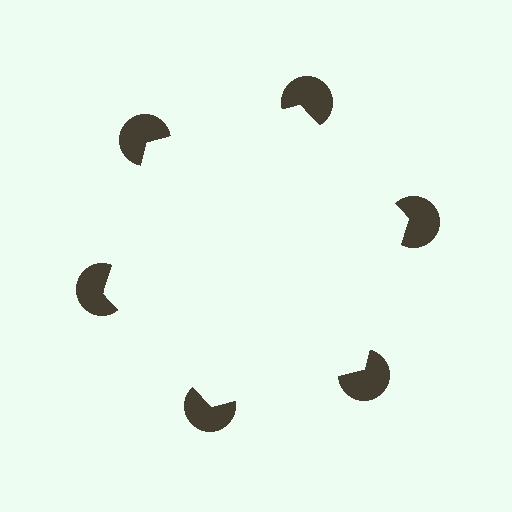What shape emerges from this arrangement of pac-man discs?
An illusory hexagon — its edges are inferred from the aligned wedge cuts in the pac-man discs, not physically drawn.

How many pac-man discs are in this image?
There are 6 — one at each vertex of the illusory hexagon.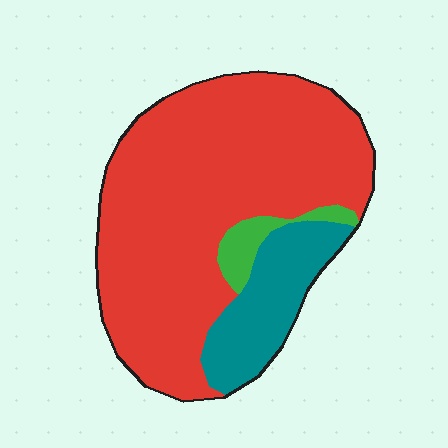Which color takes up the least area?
Green, at roughly 5%.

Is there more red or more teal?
Red.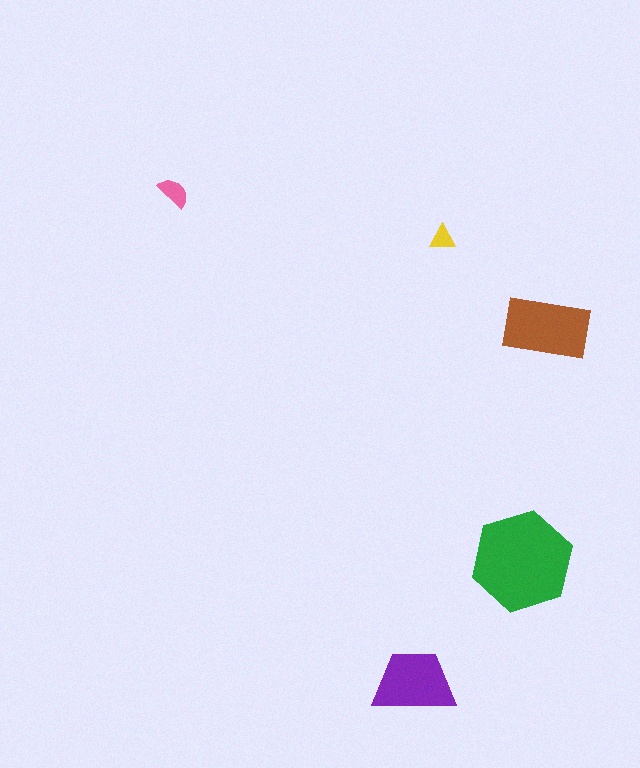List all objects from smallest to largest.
The yellow triangle, the pink semicircle, the purple trapezoid, the brown rectangle, the green hexagon.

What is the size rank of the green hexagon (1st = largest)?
1st.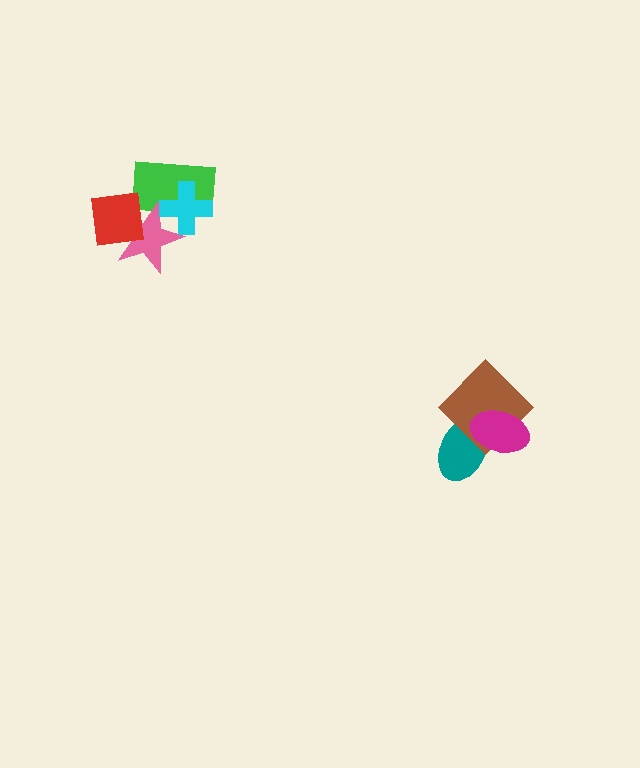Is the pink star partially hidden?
Yes, it is partially covered by another shape.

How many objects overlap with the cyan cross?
2 objects overlap with the cyan cross.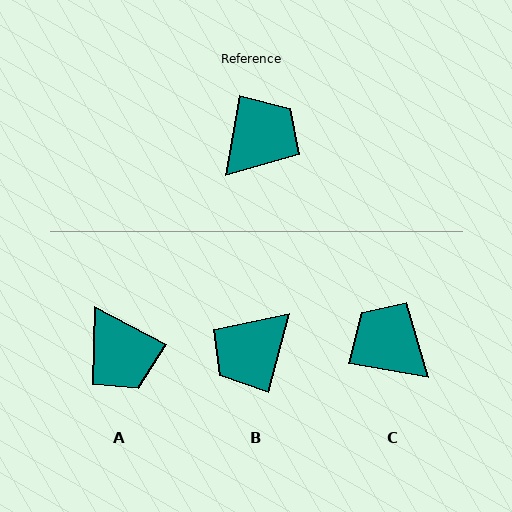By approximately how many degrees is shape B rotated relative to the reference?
Approximately 176 degrees counter-clockwise.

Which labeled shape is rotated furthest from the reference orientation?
B, about 176 degrees away.